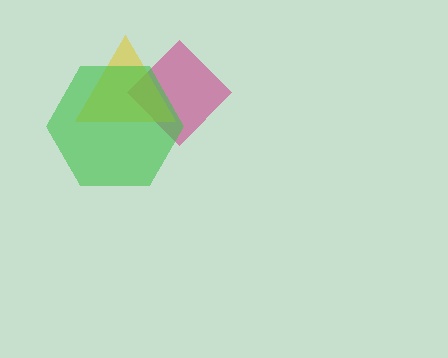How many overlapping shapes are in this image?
There are 3 overlapping shapes in the image.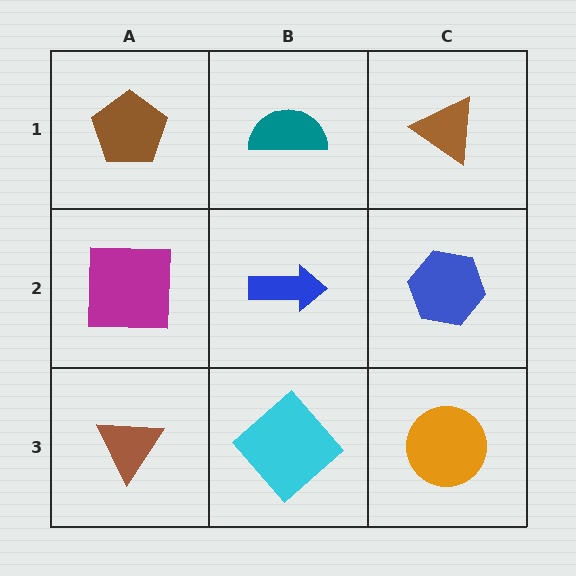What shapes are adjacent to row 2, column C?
A brown triangle (row 1, column C), an orange circle (row 3, column C), a blue arrow (row 2, column B).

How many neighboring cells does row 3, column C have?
2.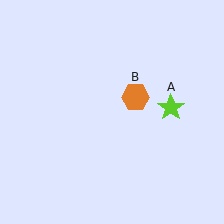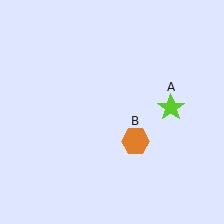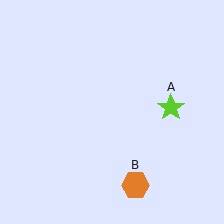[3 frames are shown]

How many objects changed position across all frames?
1 object changed position: orange hexagon (object B).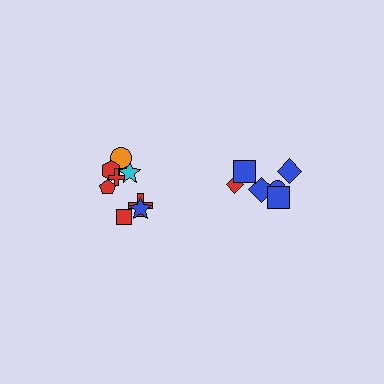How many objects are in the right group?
There are 6 objects.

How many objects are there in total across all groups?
There are 14 objects.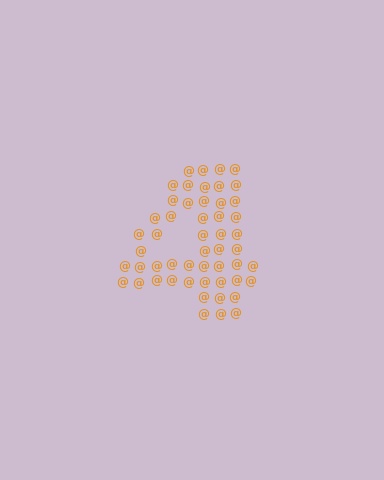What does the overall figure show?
The overall figure shows the digit 4.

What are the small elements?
The small elements are at signs.